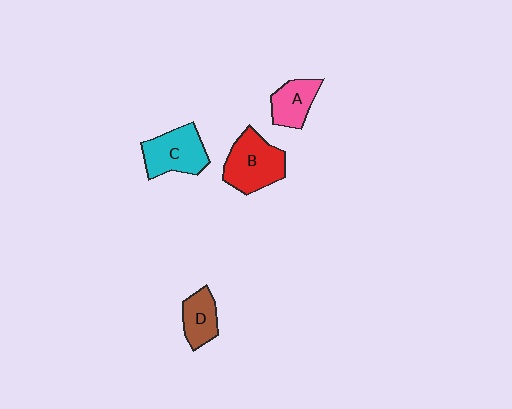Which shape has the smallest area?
Shape D (brown).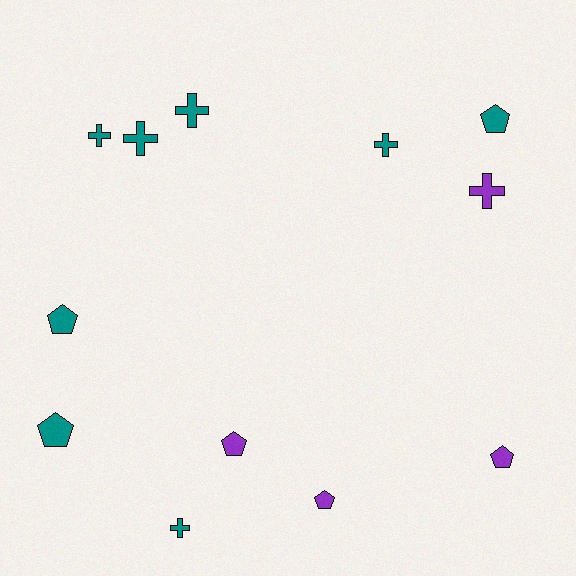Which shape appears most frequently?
Pentagon, with 6 objects.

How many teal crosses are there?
There are 5 teal crosses.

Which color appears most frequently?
Teal, with 8 objects.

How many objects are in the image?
There are 12 objects.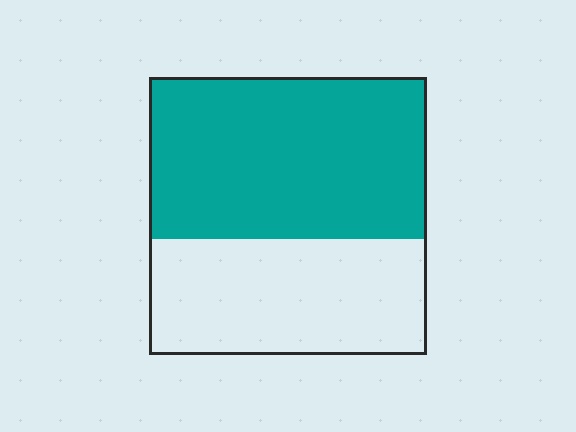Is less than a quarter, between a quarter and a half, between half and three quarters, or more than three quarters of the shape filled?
Between half and three quarters.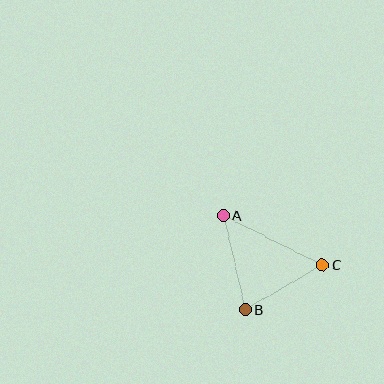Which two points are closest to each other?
Points B and C are closest to each other.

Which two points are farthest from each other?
Points A and C are farthest from each other.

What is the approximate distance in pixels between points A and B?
The distance between A and B is approximately 97 pixels.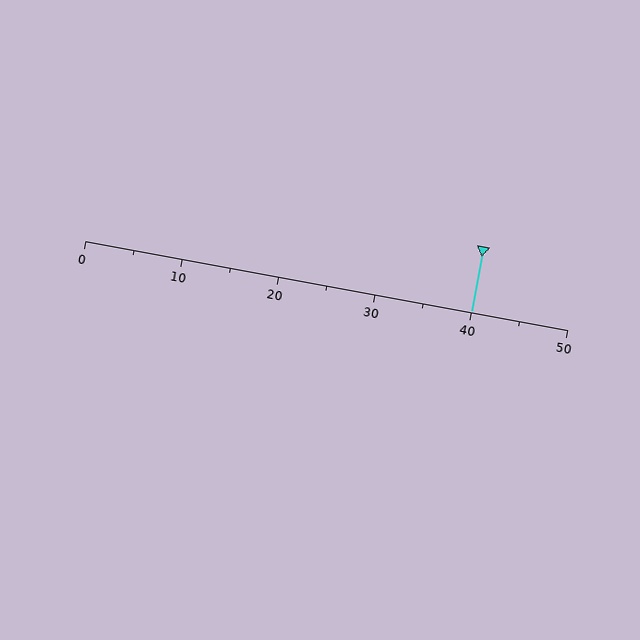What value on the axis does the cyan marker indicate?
The marker indicates approximately 40.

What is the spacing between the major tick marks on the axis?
The major ticks are spaced 10 apart.